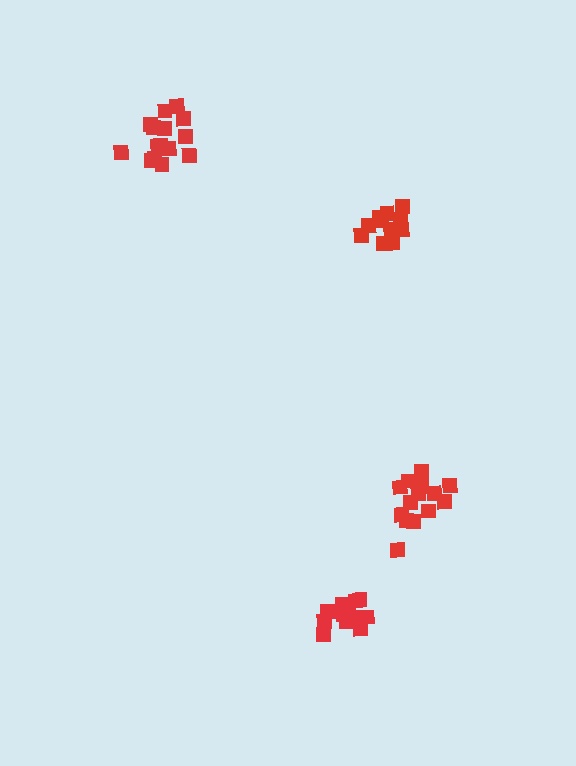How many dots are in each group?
Group 1: 15 dots, Group 2: 13 dots, Group 3: 16 dots, Group 4: 13 dots (57 total).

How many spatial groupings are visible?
There are 4 spatial groupings.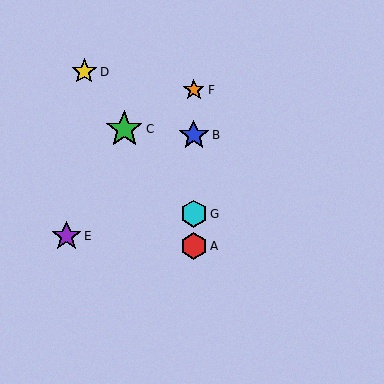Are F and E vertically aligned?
No, F is at x≈194 and E is at x≈66.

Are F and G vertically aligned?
Yes, both are at x≈194.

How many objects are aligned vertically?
4 objects (A, B, F, G) are aligned vertically.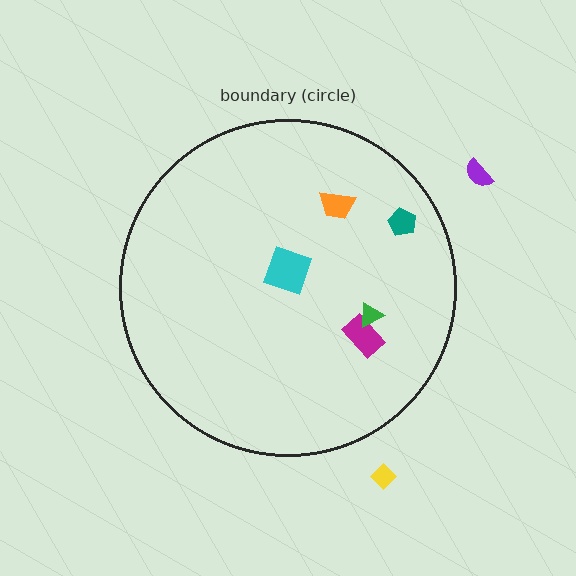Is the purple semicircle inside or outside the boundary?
Outside.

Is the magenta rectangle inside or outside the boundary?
Inside.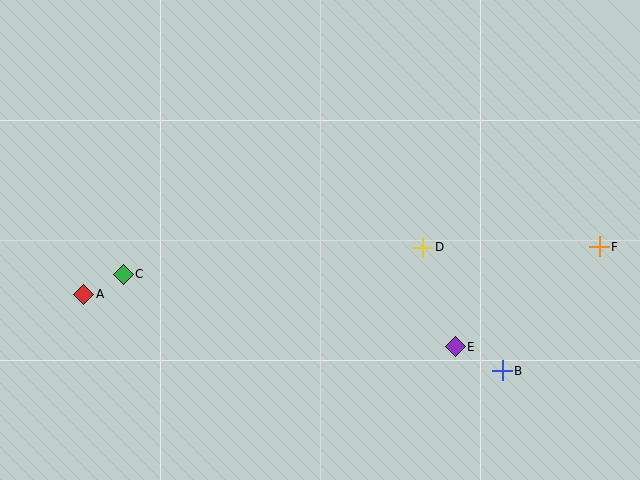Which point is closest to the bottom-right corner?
Point B is closest to the bottom-right corner.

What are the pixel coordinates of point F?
Point F is at (599, 247).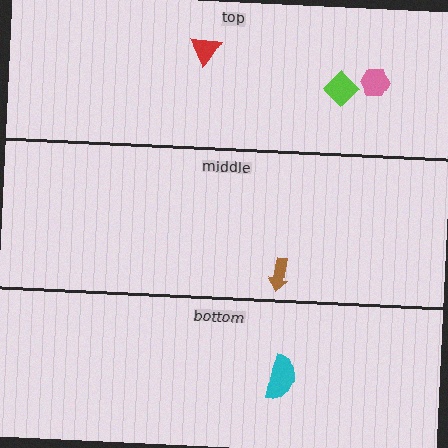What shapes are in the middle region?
The brown arrow.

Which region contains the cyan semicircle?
The bottom region.